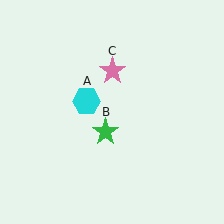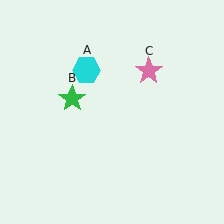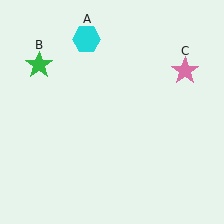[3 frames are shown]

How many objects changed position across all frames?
3 objects changed position: cyan hexagon (object A), green star (object B), pink star (object C).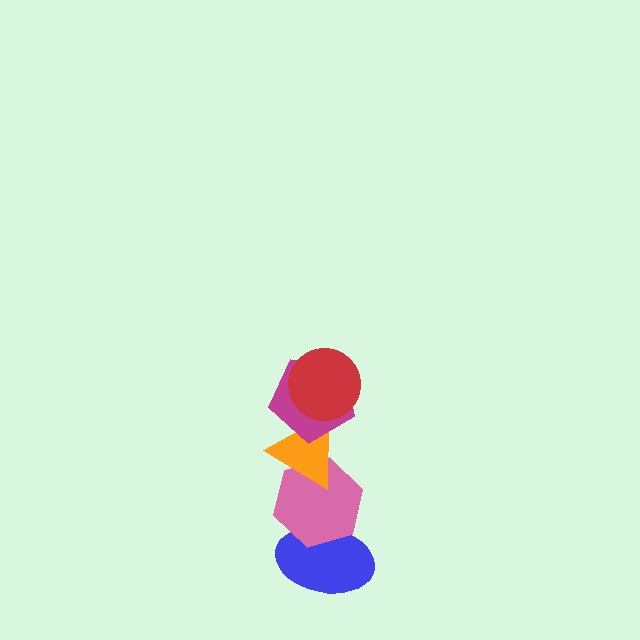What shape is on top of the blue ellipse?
The pink hexagon is on top of the blue ellipse.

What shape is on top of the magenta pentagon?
The red circle is on top of the magenta pentagon.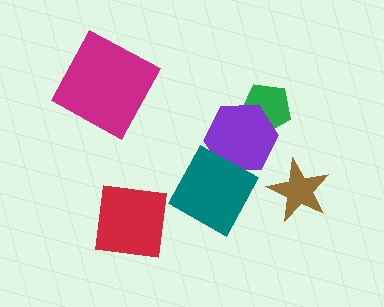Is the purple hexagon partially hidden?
Yes, it is partially covered by another shape.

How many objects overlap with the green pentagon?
1 object overlaps with the green pentagon.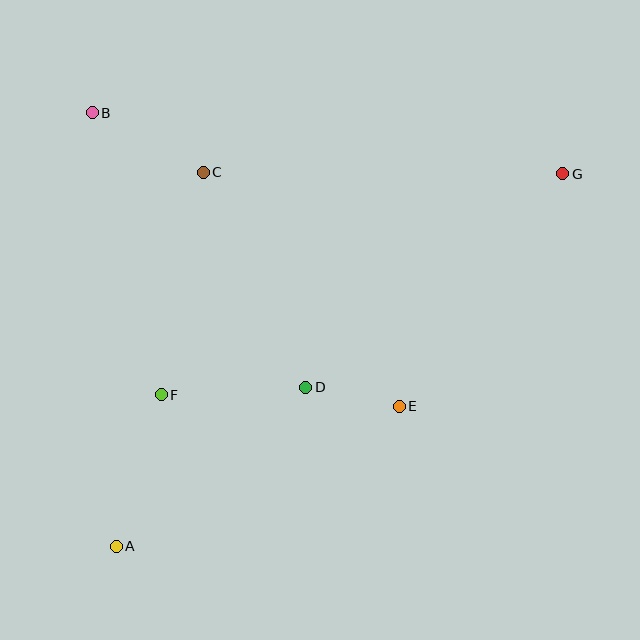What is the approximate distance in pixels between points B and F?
The distance between B and F is approximately 290 pixels.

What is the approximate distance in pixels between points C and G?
The distance between C and G is approximately 359 pixels.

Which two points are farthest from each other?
Points A and G are farthest from each other.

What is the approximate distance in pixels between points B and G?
The distance between B and G is approximately 474 pixels.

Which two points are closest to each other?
Points D and E are closest to each other.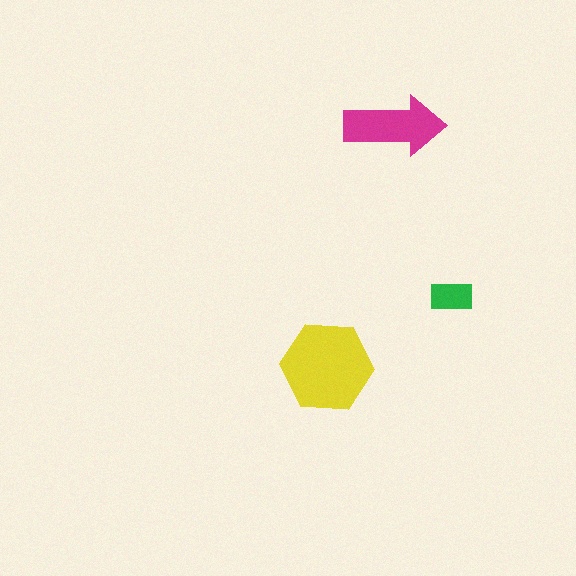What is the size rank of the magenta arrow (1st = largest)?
2nd.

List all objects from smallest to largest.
The green rectangle, the magenta arrow, the yellow hexagon.